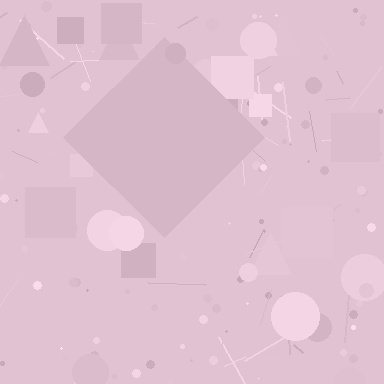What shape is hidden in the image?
A diamond is hidden in the image.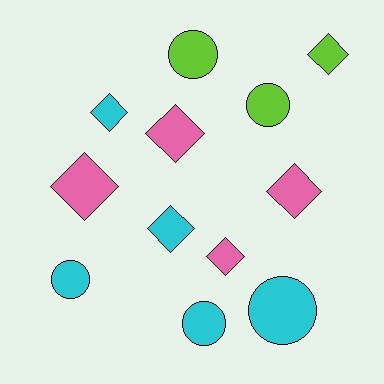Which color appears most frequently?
Cyan, with 5 objects.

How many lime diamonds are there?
There is 1 lime diamond.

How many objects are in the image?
There are 12 objects.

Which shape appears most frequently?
Diamond, with 7 objects.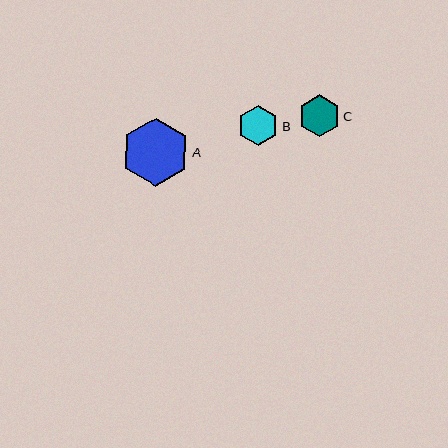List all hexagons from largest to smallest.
From largest to smallest: A, C, B.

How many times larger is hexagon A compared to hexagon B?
Hexagon A is approximately 1.7 times the size of hexagon B.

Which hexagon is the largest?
Hexagon A is the largest with a size of approximately 68 pixels.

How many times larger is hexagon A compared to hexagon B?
Hexagon A is approximately 1.7 times the size of hexagon B.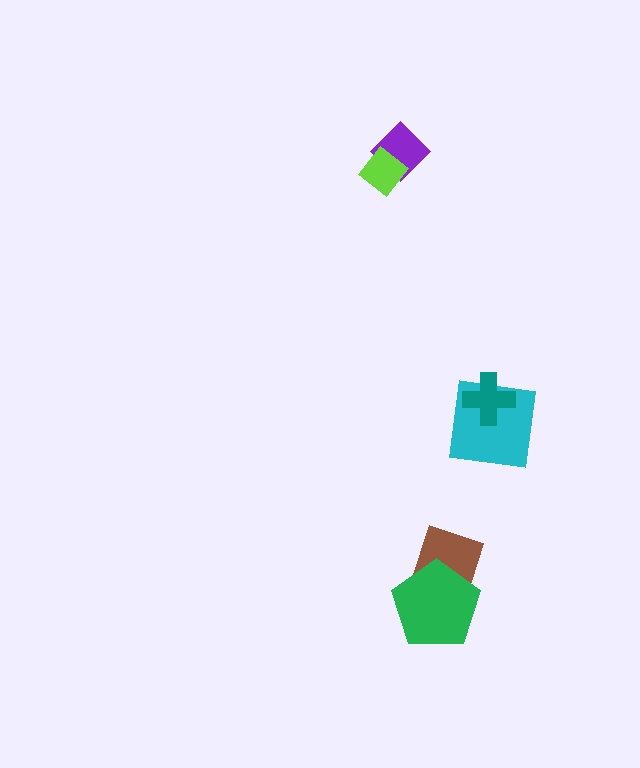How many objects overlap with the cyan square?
1 object overlaps with the cyan square.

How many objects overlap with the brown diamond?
1 object overlaps with the brown diamond.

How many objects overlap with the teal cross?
1 object overlaps with the teal cross.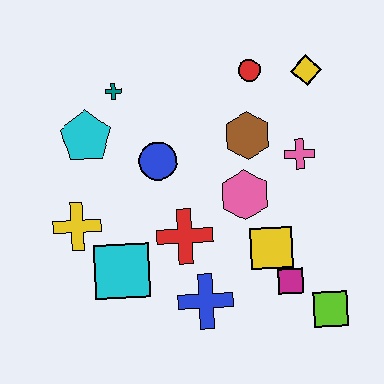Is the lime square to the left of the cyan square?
No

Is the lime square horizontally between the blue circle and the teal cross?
No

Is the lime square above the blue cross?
No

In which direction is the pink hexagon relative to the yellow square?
The pink hexagon is above the yellow square.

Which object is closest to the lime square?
The magenta square is closest to the lime square.